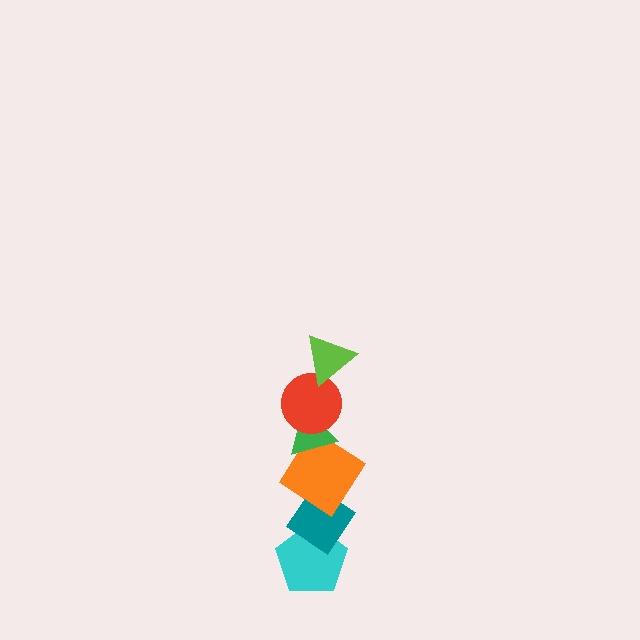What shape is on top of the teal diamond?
The orange diamond is on top of the teal diamond.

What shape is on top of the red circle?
The lime triangle is on top of the red circle.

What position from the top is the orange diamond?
The orange diamond is 4th from the top.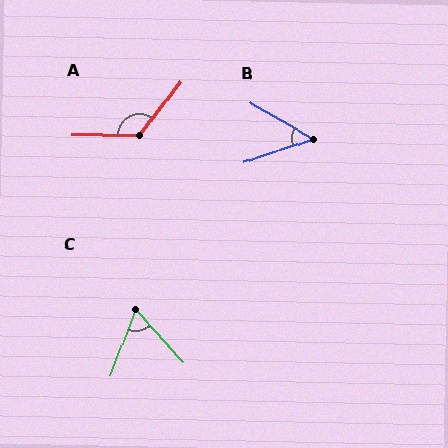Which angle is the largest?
A, at approximately 127 degrees.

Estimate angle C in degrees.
Approximately 63 degrees.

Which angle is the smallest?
B, at approximately 48 degrees.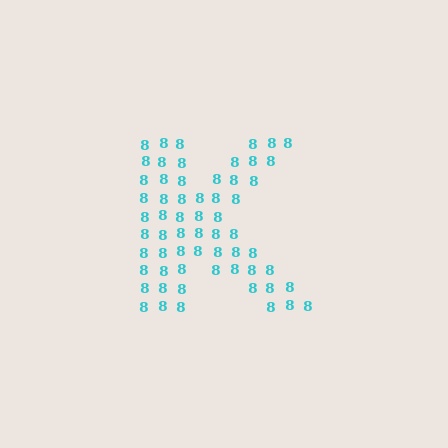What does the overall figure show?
The overall figure shows the letter K.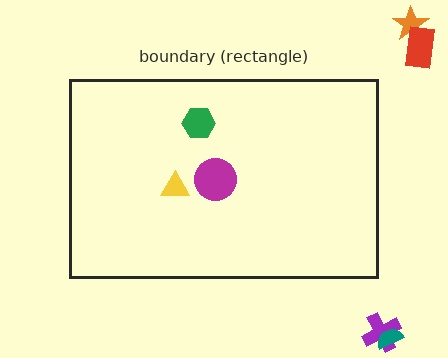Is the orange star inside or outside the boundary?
Outside.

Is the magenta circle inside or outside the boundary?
Inside.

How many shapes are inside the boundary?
3 inside, 4 outside.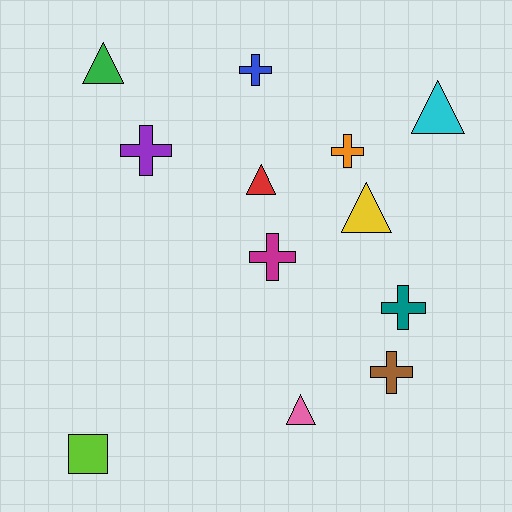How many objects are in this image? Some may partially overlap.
There are 12 objects.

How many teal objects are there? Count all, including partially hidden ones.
There is 1 teal object.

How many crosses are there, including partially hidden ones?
There are 6 crosses.